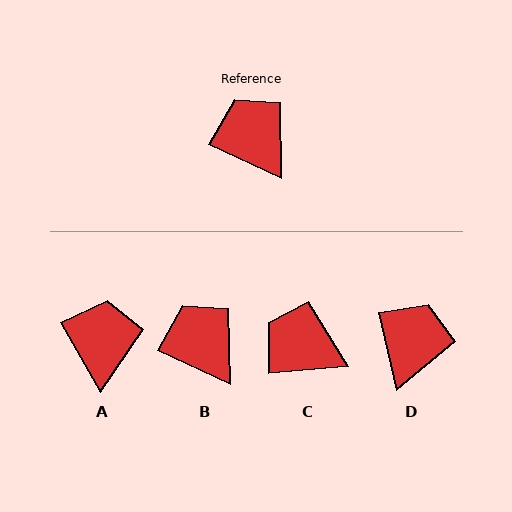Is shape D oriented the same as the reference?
No, it is off by about 52 degrees.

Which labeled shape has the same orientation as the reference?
B.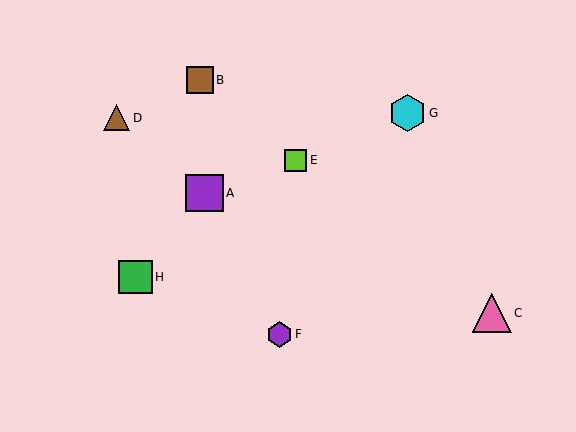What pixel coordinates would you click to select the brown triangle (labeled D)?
Click at (117, 118) to select the brown triangle D.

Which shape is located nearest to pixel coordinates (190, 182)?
The purple square (labeled A) at (204, 193) is nearest to that location.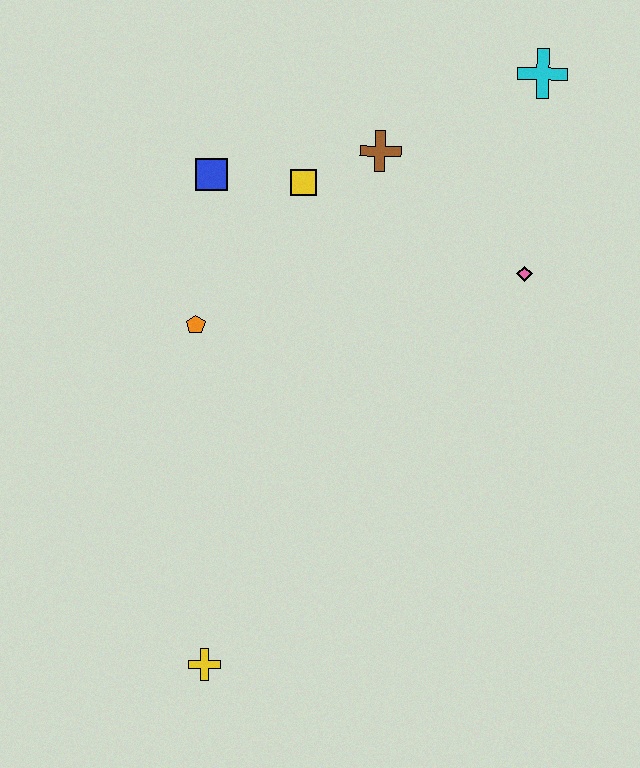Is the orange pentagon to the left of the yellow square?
Yes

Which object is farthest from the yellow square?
The yellow cross is farthest from the yellow square.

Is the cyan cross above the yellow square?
Yes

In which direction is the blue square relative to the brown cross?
The blue square is to the left of the brown cross.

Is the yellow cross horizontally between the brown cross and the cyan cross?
No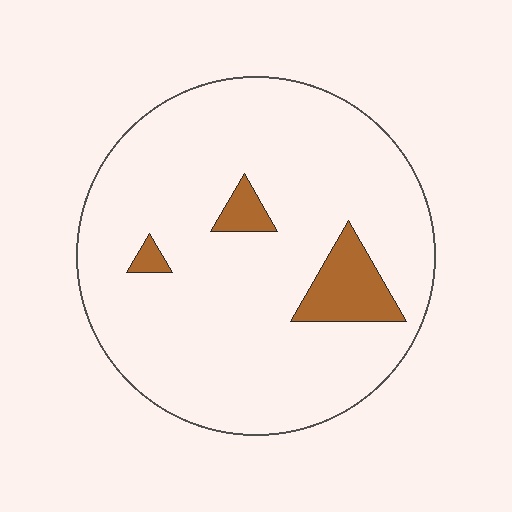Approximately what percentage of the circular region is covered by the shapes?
Approximately 10%.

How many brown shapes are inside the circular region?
3.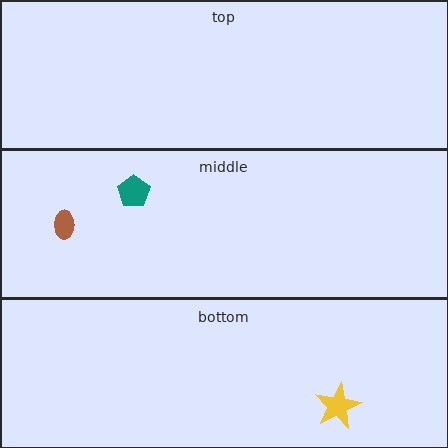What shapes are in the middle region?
The brown ellipse, the teal pentagon.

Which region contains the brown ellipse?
The middle region.